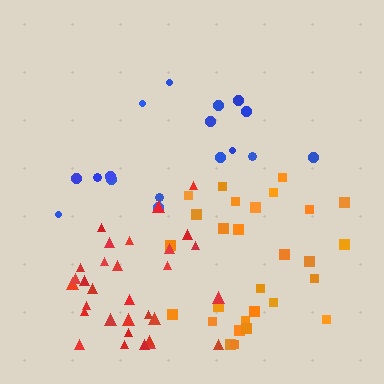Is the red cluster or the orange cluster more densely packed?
Orange.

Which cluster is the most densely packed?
Orange.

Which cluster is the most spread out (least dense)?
Blue.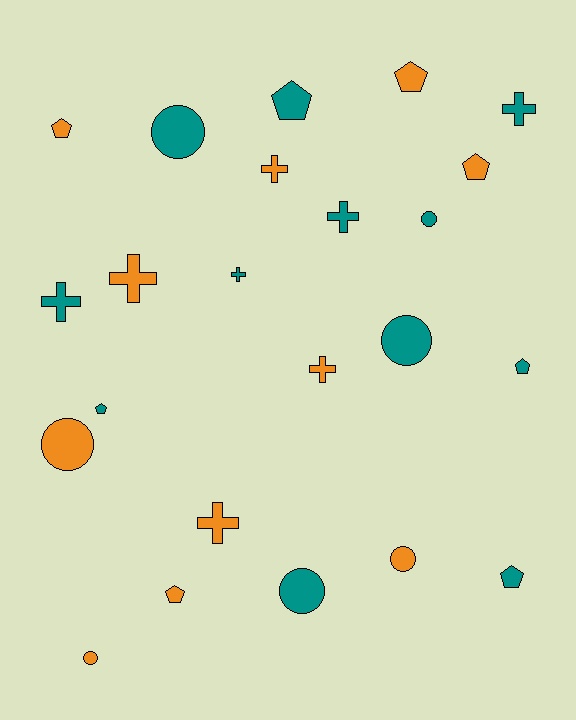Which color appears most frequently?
Teal, with 12 objects.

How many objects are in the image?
There are 23 objects.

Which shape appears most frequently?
Cross, with 8 objects.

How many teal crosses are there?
There are 4 teal crosses.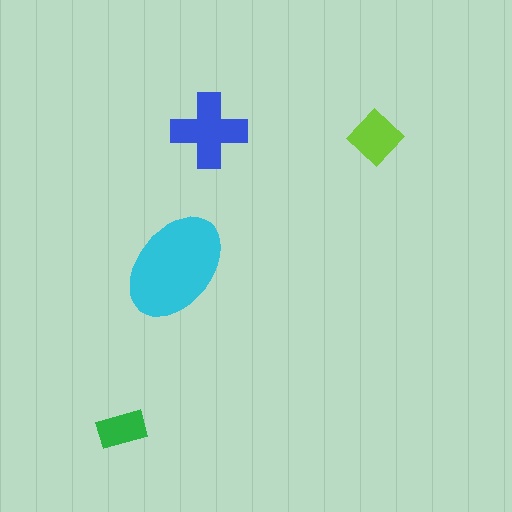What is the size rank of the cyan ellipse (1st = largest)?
1st.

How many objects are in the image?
There are 4 objects in the image.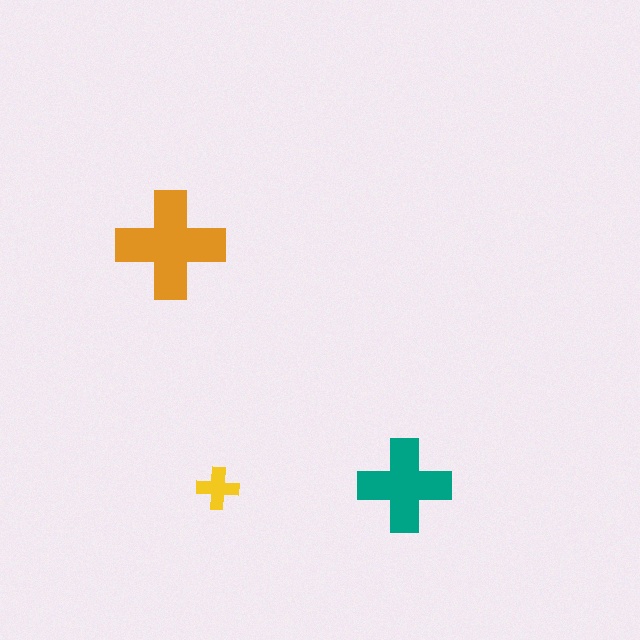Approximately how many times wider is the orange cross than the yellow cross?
About 2.5 times wider.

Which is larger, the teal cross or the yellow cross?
The teal one.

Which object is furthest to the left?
The orange cross is leftmost.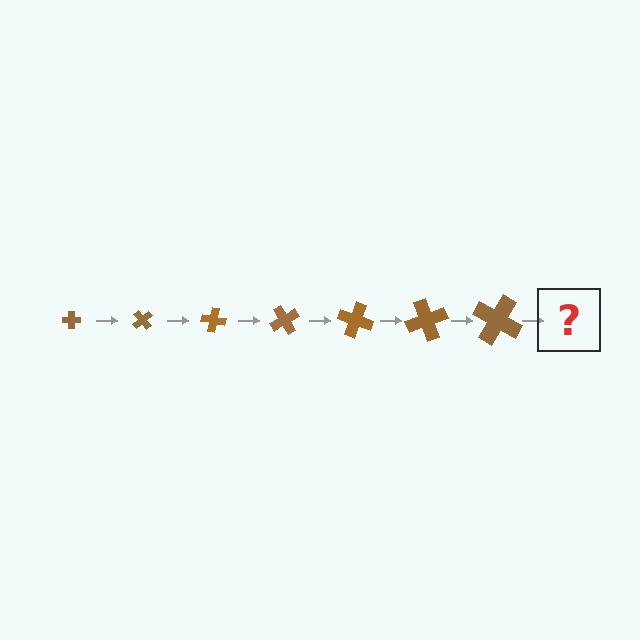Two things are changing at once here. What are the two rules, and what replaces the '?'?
The two rules are that the cross grows larger each step and it rotates 50 degrees each step. The '?' should be a cross, larger than the previous one and rotated 350 degrees from the start.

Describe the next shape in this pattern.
It should be a cross, larger than the previous one and rotated 350 degrees from the start.